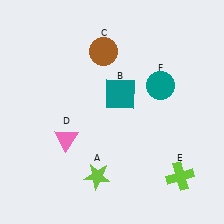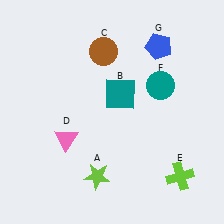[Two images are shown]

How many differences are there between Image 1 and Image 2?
There is 1 difference between the two images.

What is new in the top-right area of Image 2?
A blue pentagon (G) was added in the top-right area of Image 2.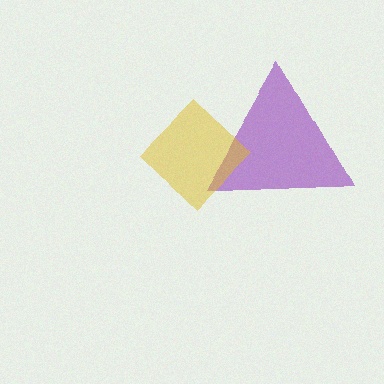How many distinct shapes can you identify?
There are 2 distinct shapes: a purple triangle, a yellow diamond.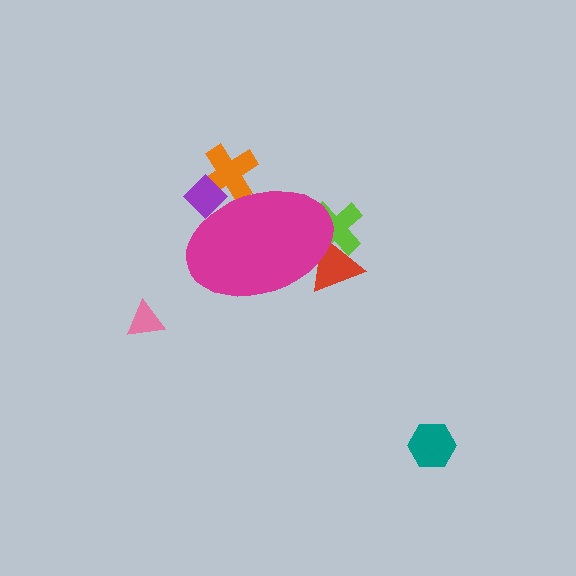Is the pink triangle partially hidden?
No, the pink triangle is fully visible.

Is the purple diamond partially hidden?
Yes, the purple diamond is partially hidden behind the magenta ellipse.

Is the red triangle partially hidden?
Yes, the red triangle is partially hidden behind the magenta ellipse.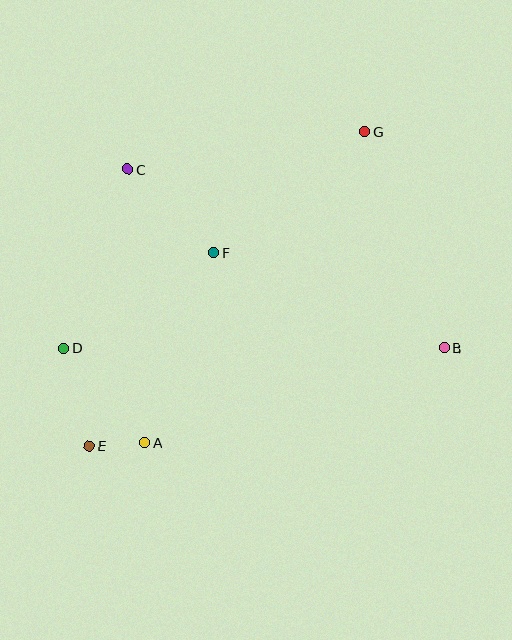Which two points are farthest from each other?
Points E and G are farthest from each other.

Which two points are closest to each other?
Points A and E are closest to each other.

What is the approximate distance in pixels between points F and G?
The distance between F and G is approximately 194 pixels.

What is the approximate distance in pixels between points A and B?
The distance between A and B is approximately 315 pixels.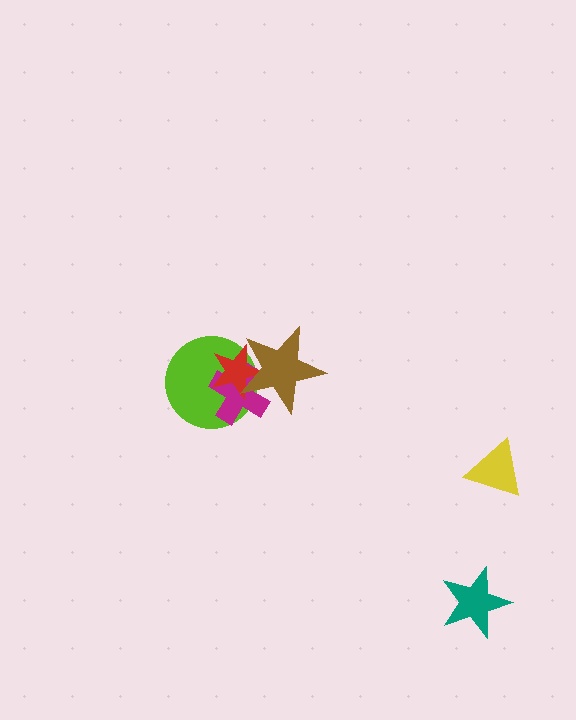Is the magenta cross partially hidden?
Yes, it is partially covered by another shape.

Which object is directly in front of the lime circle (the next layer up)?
The magenta cross is directly in front of the lime circle.